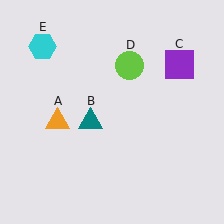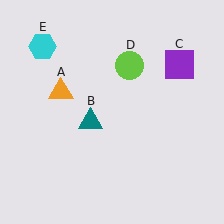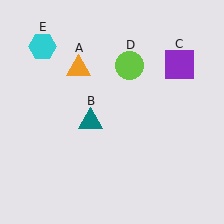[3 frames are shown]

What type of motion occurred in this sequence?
The orange triangle (object A) rotated clockwise around the center of the scene.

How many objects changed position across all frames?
1 object changed position: orange triangle (object A).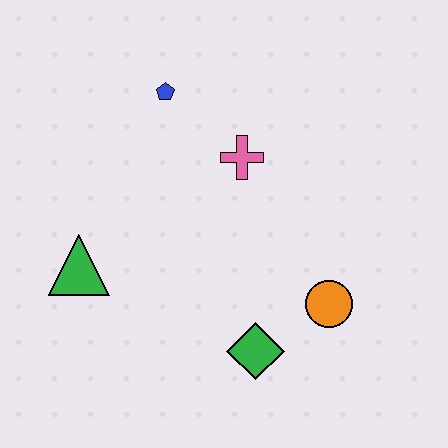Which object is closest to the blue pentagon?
The pink cross is closest to the blue pentagon.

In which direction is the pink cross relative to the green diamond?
The pink cross is above the green diamond.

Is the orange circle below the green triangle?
Yes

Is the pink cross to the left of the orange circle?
Yes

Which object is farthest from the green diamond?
The blue pentagon is farthest from the green diamond.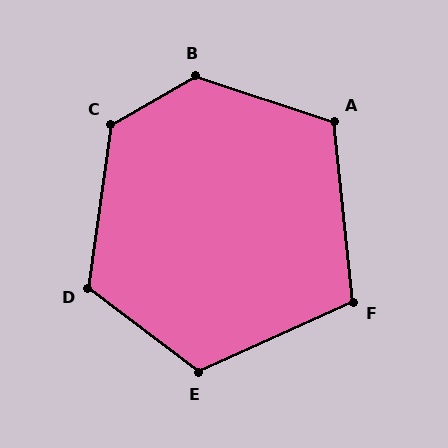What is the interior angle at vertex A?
Approximately 114 degrees (obtuse).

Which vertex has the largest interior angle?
B, at approximately 132 degrees.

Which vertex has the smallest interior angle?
F, at approximately 109 degrees.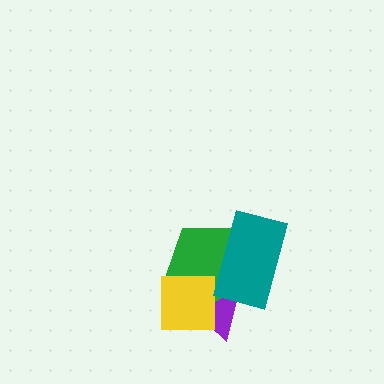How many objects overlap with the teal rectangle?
2 objects overlap with the teal rectangle.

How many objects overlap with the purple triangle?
3 objects overlap with the purple triangle.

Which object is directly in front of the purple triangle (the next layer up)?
The green pentagon is directly in front of the purple triangle.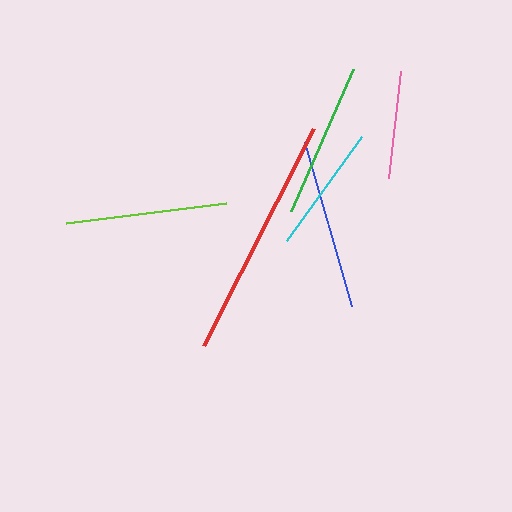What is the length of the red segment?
The red segment is approximately 243 pixels long.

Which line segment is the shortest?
The pink line is the shortest at approximately 108 pixels.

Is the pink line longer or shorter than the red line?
The red line is longer than the pink line.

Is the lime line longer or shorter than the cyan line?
The lime line is longer than the cyan line.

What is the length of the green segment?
The green segment is approximately 154 pixels long.